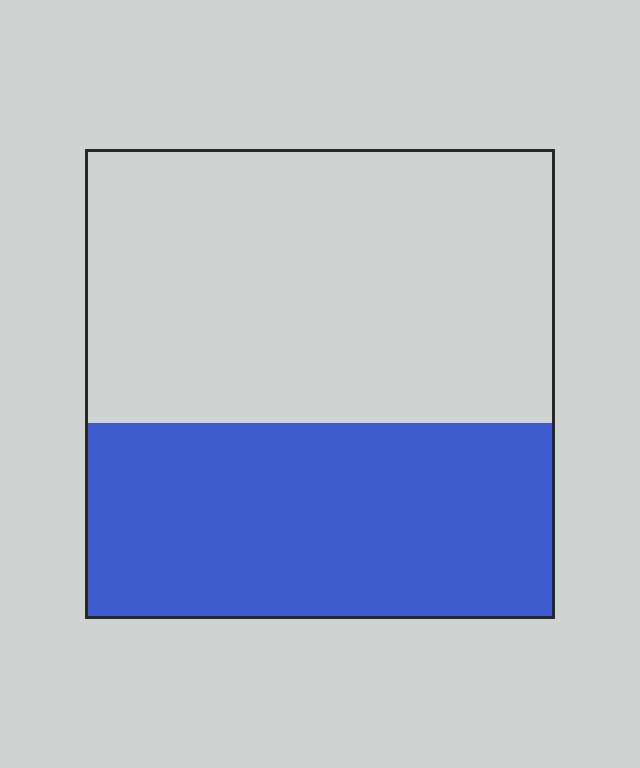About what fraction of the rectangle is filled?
About two fifths (2/5).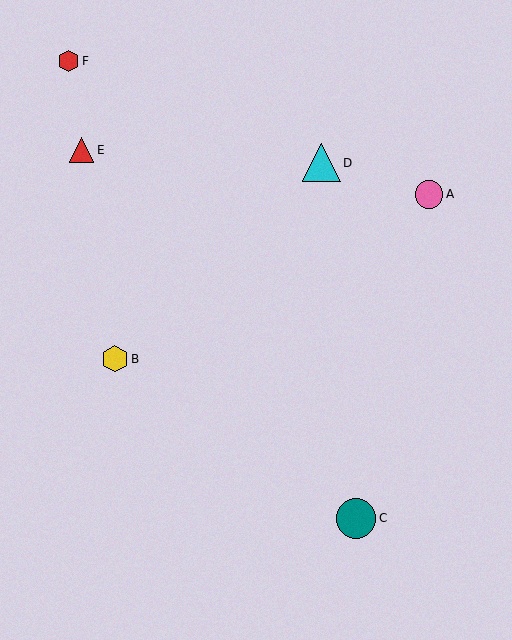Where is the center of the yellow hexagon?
The center of the yellow hexagon is at (115, 359).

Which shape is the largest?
The teal circle (labeled C) is the largest.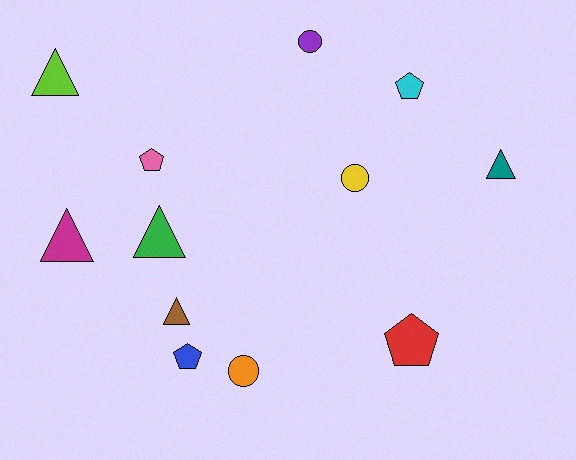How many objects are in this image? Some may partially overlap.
There are 12 objects.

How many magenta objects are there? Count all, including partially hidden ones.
There is 1 magenta object.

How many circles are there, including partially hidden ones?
There are 3 circles.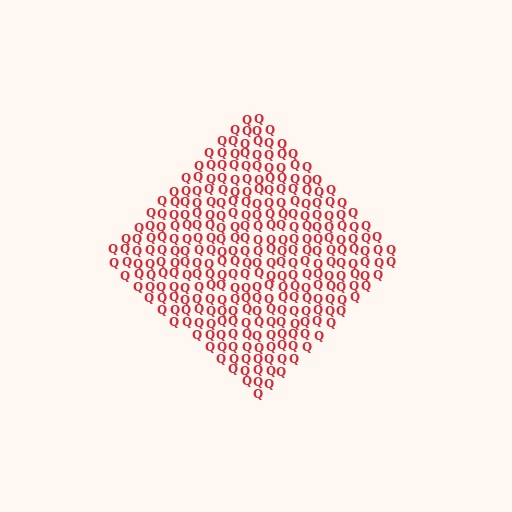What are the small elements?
The small elements are letter Q's.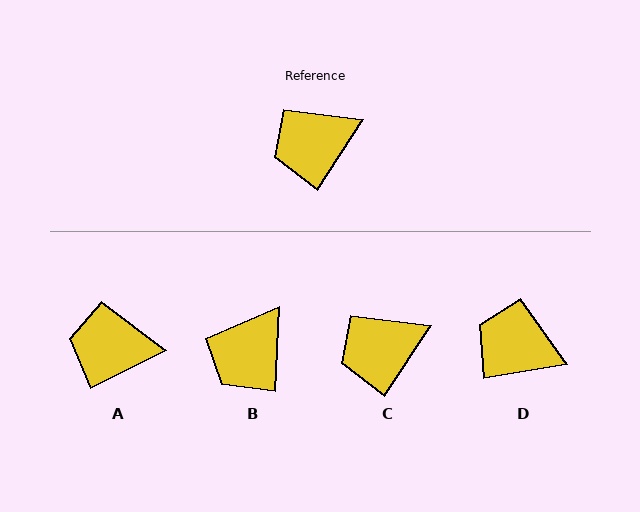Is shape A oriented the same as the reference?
No, it is off by about 30 degrees.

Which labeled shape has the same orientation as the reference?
C.